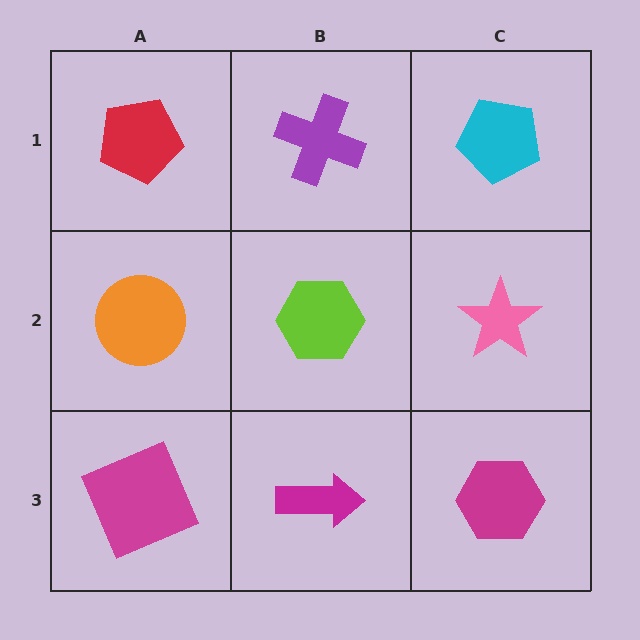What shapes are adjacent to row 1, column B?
A lime hexagon (row 2, column B), a red pentagon (row 1, column A), a cyan pentagon (row 1, column C).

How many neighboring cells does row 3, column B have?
3.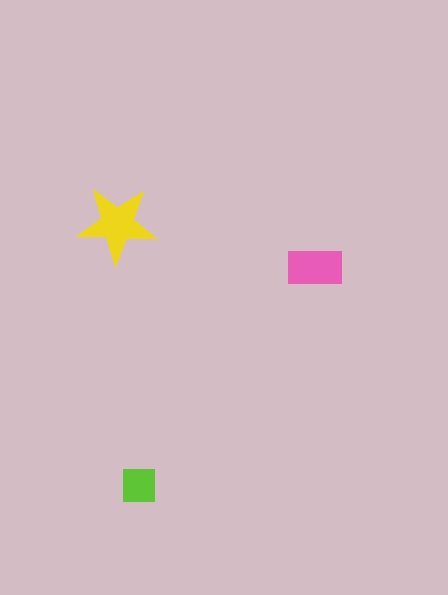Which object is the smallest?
The lime square.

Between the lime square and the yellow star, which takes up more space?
The yellow star.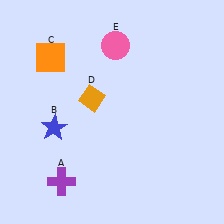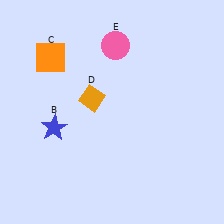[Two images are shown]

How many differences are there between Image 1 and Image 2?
There is 1 difference between the two images.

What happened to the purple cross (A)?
The purple cross (A) was removed in Image 2. It was in the bottom-left area of Image 1.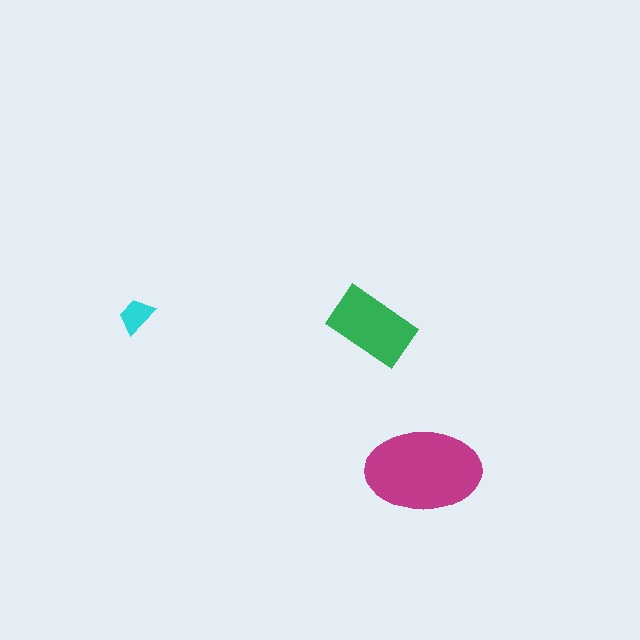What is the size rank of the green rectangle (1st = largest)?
2nd.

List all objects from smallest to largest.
The cyan trapezoid, the green rectangle, the magenta ellipse.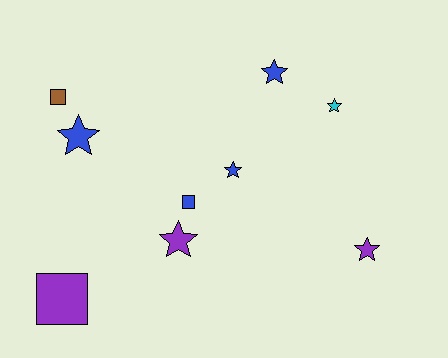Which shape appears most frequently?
Star, with 6 objects.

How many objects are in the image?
There are 9 objects.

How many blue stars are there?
There are 3 blue stars.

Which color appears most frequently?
Blue, with 4 objects.